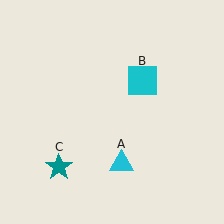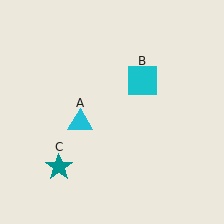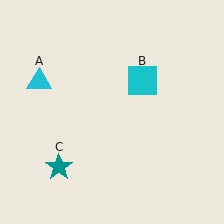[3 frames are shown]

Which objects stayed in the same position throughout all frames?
Cyan square (object B) and teal star (object C) remained stationary.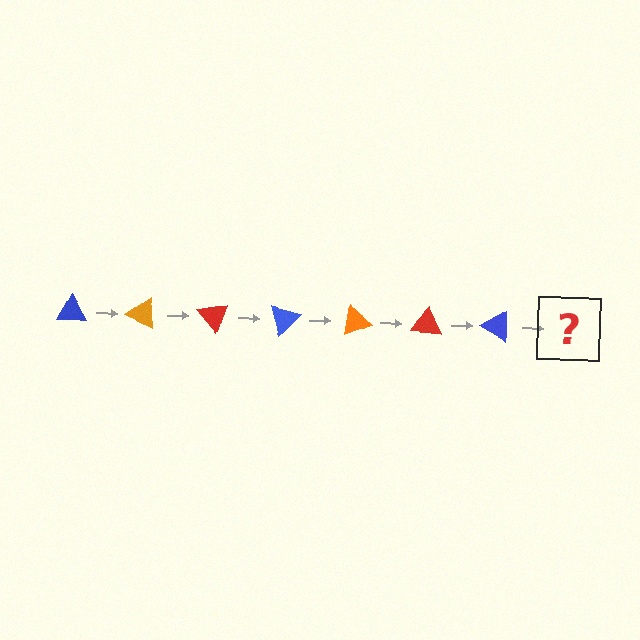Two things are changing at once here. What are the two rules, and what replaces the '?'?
The two rules are that it rotates 25 degrees each step and the color cycles through blue, orange, and red. The '?' should be an orange triangle, rotated 175 degrees from the start.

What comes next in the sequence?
The next element should be an orange triangle, rotated 175 degrees from the start.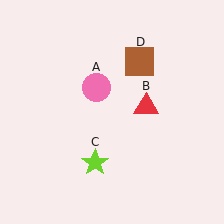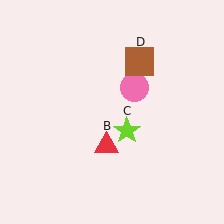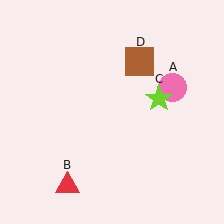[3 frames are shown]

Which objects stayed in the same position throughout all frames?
Brown square (object D) remained stationary.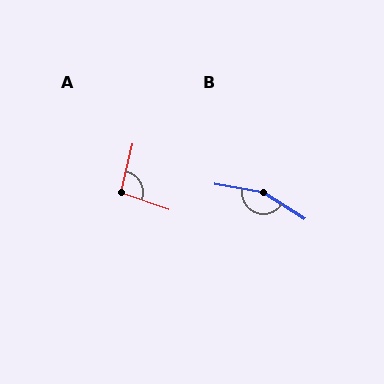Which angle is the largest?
B, at approximately 157 degrees.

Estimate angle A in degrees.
Approximately 96 degrees.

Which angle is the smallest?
A, at approximately 96 degrees.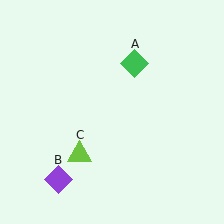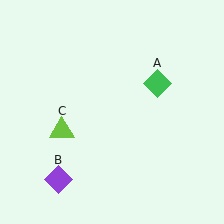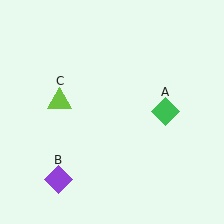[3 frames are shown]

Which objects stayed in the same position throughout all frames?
Purple diamond (object B) remained stationary.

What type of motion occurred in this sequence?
The green diamond (object A), lime triangle (object C) rotated clockwise around the center of the scene.